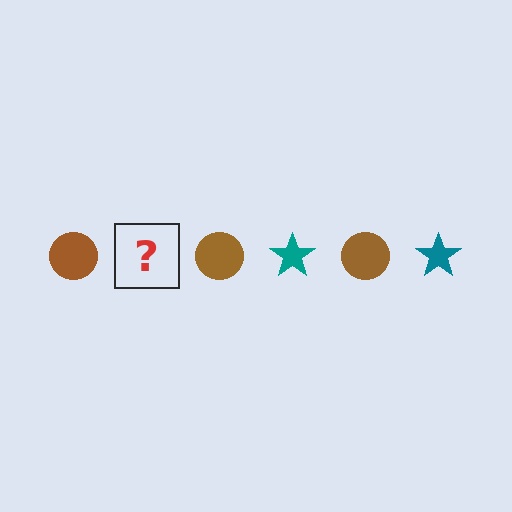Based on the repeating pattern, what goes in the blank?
The blank should be a teal star.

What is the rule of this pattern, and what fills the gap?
The rule is that the pattern alternates between brown circle and teal star. The gap should be filled with a teal star.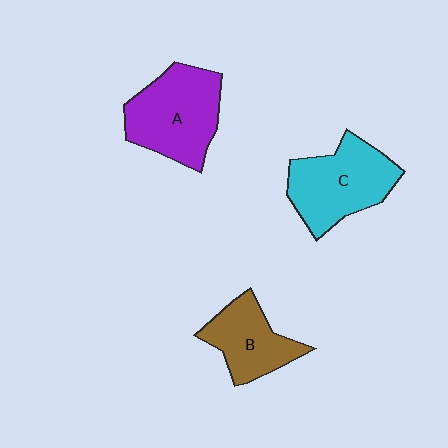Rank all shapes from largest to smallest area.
From largest to smallest: A (purple), C (cyan), B (brown).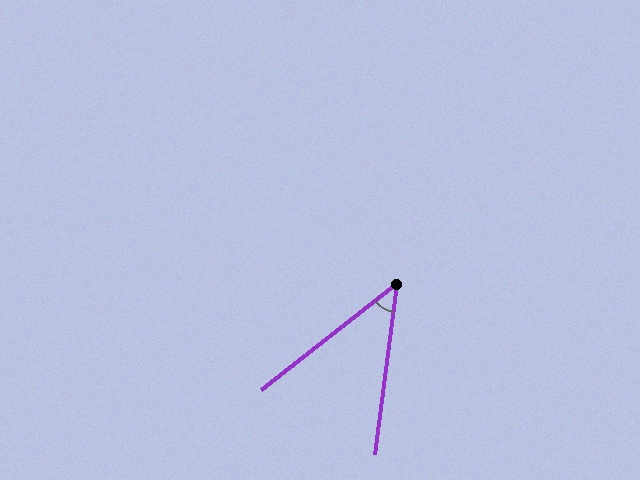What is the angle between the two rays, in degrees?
Approximately 44 degrees.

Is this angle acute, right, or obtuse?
It is acute.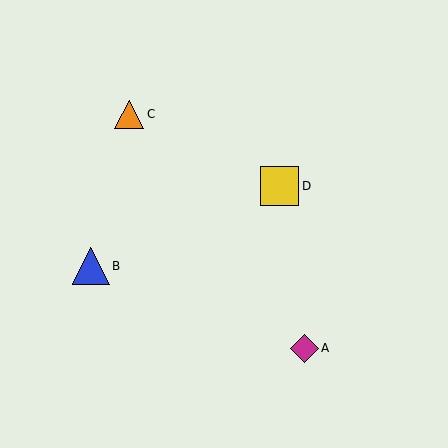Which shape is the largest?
The yellow square (labeled D) is the largest.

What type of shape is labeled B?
Shape B is a blue triangle.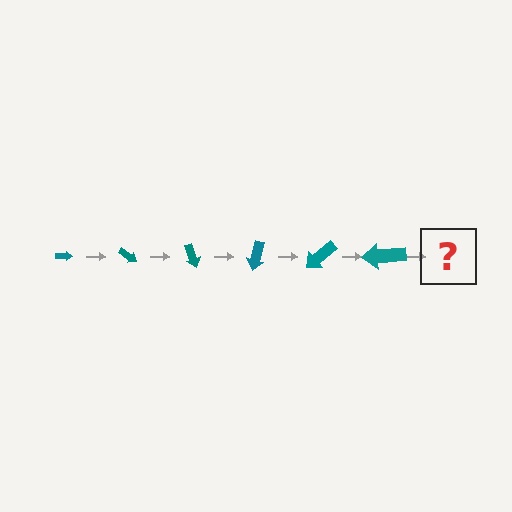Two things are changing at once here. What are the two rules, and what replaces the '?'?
The two rules are that the arrow grows larger each step and it rotates 35 degrees each step. The '?' should be an arrow, larger than the previous one and rotated 210 degrees from the start.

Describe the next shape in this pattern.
It should be an arrow, larger than the previous one and rotated 210 degrees from the start.